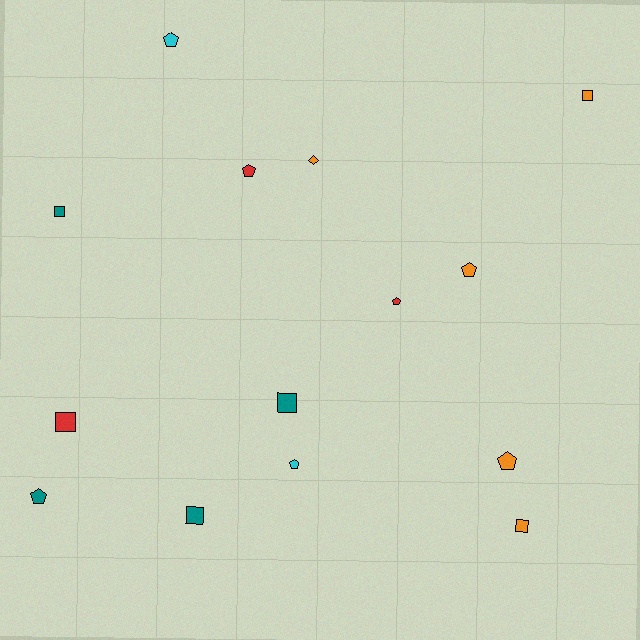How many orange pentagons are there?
There are 2 orange pentagons.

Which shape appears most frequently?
Pentagon, with 7 objects.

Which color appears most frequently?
Orange, with 5 objects.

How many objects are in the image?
There are 14 objects.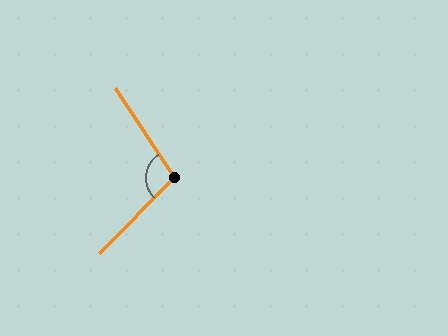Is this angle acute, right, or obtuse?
It is obtuse.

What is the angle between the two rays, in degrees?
Approximately 102 degrees.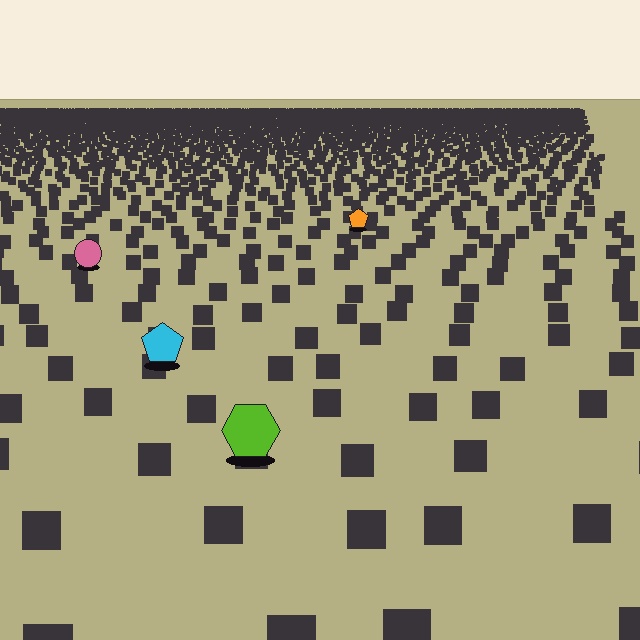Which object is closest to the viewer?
The lime hexagon is closest. The texture marks near it are larger and more spread out.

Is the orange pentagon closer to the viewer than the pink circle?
No. The pink circle is closer — you can tell from the texture gradient: the ground texture is coarser near it.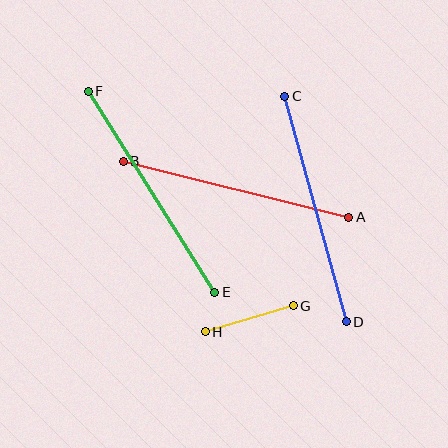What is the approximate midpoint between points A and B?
The midpoint is at approximately (236, 189) pixels.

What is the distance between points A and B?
The distance is approximately 232 pixels.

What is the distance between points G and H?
The distance is approximately 92 pixels.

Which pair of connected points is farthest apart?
Points E and F are farthest apart.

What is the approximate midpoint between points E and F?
The midpoint is at approximately (151, 192) pixels.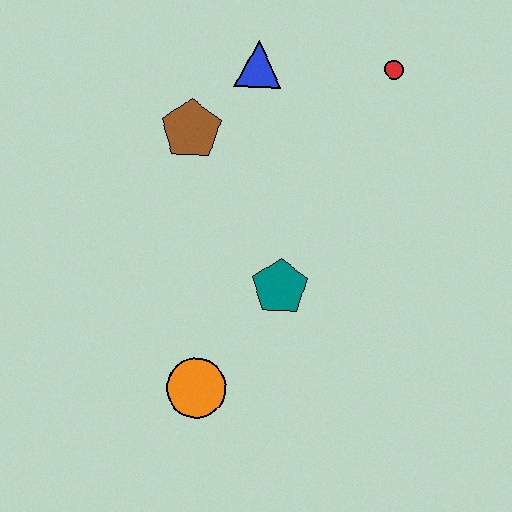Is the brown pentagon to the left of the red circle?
Yes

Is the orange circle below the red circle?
Yes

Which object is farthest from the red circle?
The orange circle is farthest from the red circle.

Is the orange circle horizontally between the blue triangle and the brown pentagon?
Yes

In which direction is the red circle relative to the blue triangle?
The red circle is to the right of the blue triangle.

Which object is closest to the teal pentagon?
The orange circle is closest to the teal pentagon.